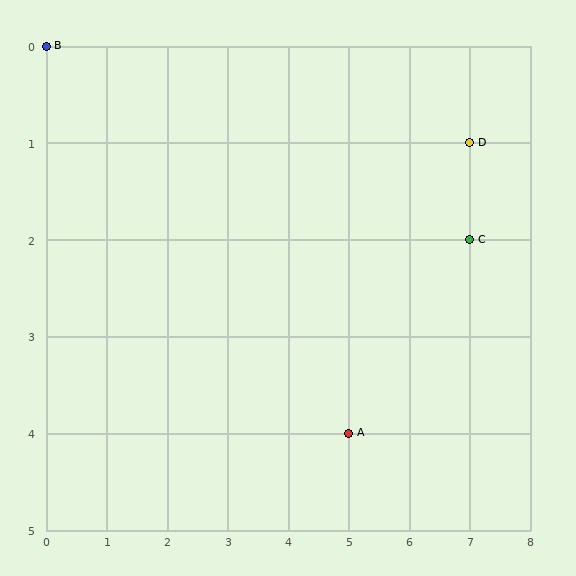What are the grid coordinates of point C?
Point C is at grid coordinates (7, 2).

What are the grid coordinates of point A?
Point A is at grid coordinates (5, 4).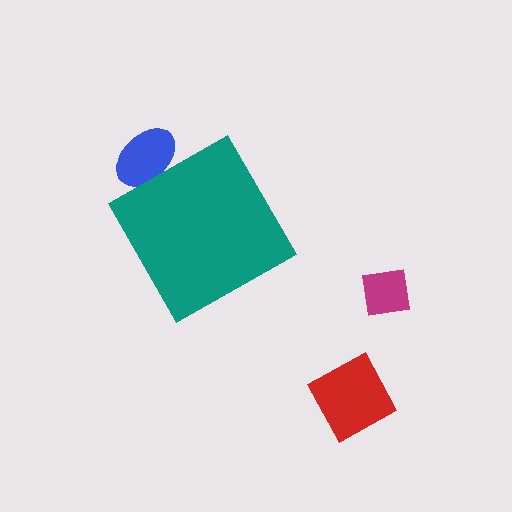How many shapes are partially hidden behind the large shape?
1 shape is partially hidden.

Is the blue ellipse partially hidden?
Yes, the blue ellipse is partially hidden behind the teal diamond.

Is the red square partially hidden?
No, the red square is fully visible.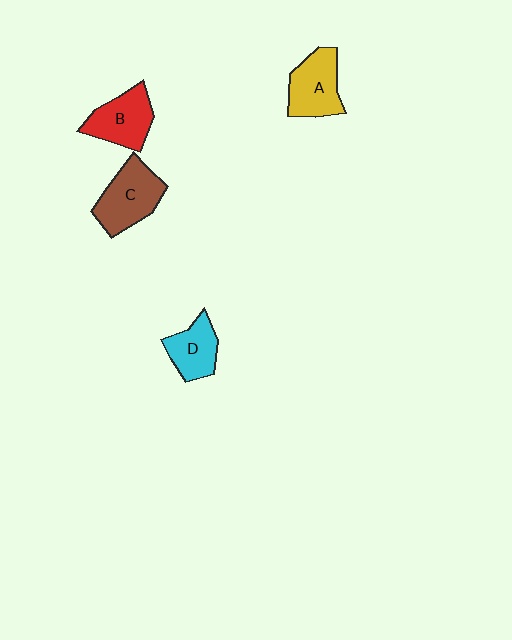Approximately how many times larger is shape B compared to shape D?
Approximately 1.2 times.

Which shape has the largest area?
Shape C (brown).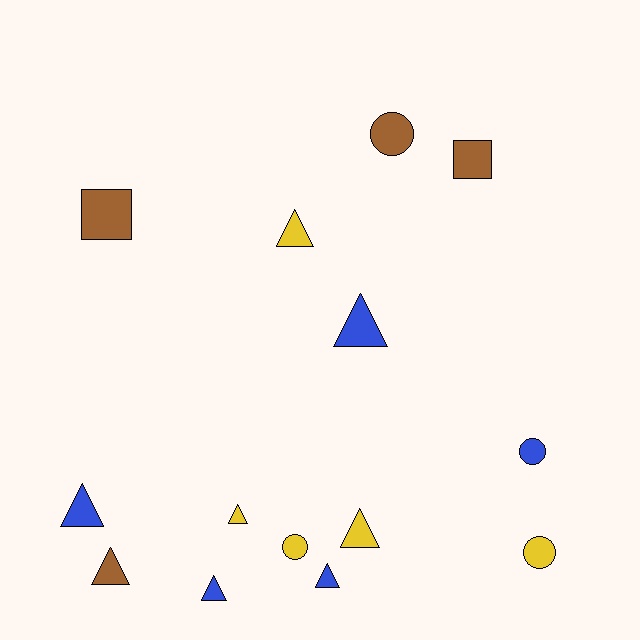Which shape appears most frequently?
Triangle, with 8 objects.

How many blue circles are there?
There is 1 blue circle.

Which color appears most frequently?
Yellow, with 5 objects.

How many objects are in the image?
There are 14 objects.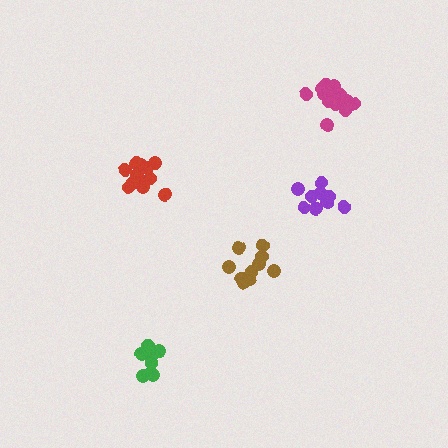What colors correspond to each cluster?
The clusters are colored: brown, purple, red, green, magenta.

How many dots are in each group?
Group 1: 10 dots, Group 2: 9 dots, Group 3: 13 dots, Group 4: 9 dots, Group 5: 15 dots (56 total).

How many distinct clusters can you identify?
There are 5 distinct clusters.